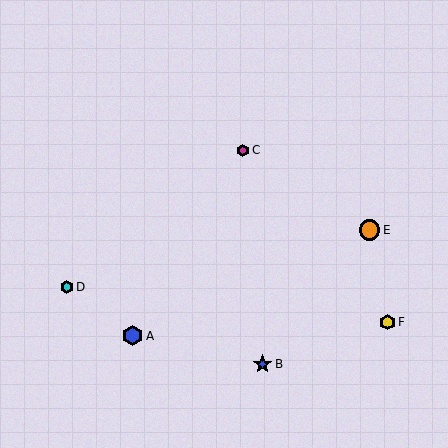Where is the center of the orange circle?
The center of the orange circle is at (369, 230).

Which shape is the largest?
The orange circle (labeled E) is the largest.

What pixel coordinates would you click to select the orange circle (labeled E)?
Click at (369, 230) to select the orange circle E.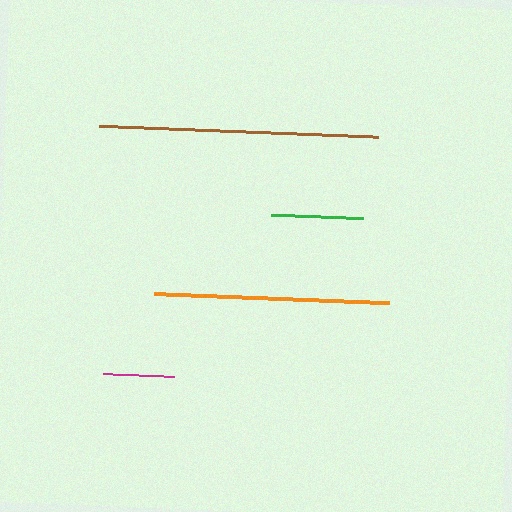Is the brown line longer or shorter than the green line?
The brown line is longer than the green line.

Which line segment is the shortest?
The magenta line is the shortest at approximately 71 pixels.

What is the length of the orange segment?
The orange segment is approximately 235 pixels long.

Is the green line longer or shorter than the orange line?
The orange line is longer than the green line.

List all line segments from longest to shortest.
From longest to shortest: brown, orange, green, magenta.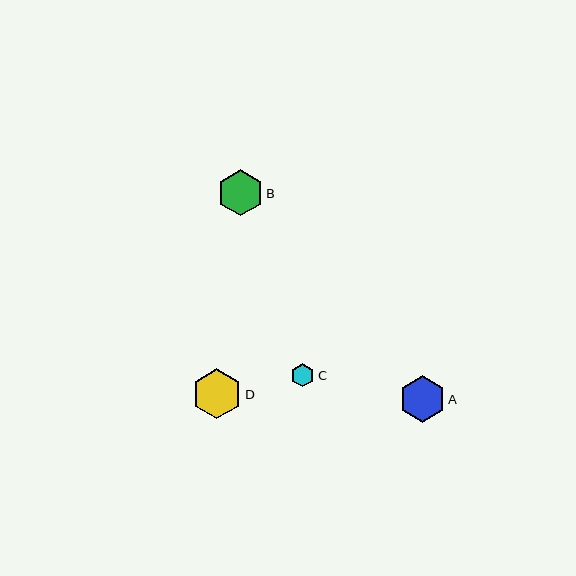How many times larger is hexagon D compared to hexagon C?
Hexagon D is approximately 2.2 times the size of hexagon C.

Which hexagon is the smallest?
Hexagon C is the smallest with a size of approximately 23 pixels.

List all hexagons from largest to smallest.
From largest to smallest: D, A, B, C.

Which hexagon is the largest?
Hexagon D is the largest with a size of approximately 50 pixels.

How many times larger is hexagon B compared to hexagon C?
Hexagon B is approximately 2.0 times the size of hexagon C.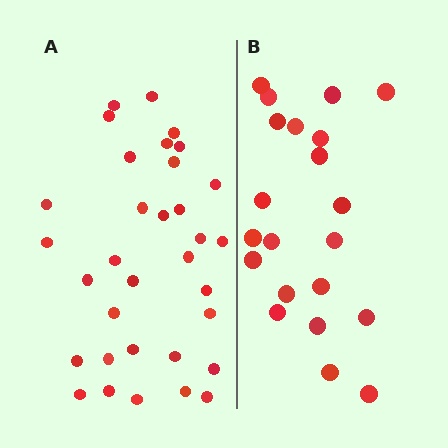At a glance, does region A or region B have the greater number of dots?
Region A (the left region) has more dots.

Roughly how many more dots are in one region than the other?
Region A has roughly 12 or so more dots than region B.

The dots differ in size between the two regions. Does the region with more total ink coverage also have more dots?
No. Region B has more total ink coverage because its dots are larger, but region A actually contains more individual dots. Total area can be misleading — the number of items is what matters here.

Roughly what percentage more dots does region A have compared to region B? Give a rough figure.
About 55% more.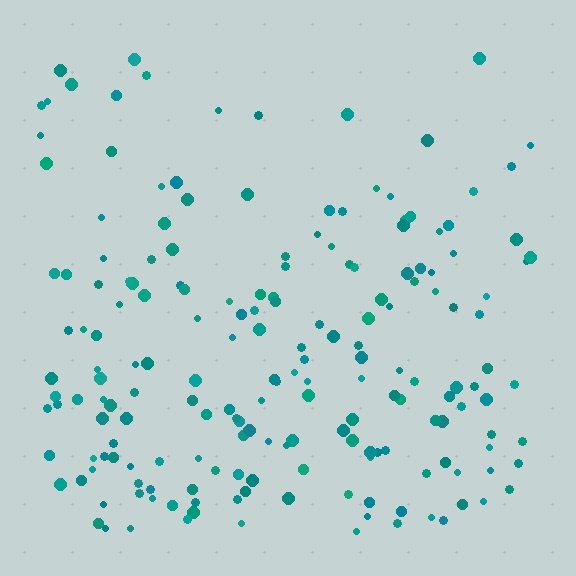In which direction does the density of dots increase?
From top to bottom, with the bottom side densest.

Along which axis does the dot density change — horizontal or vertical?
Vertical.